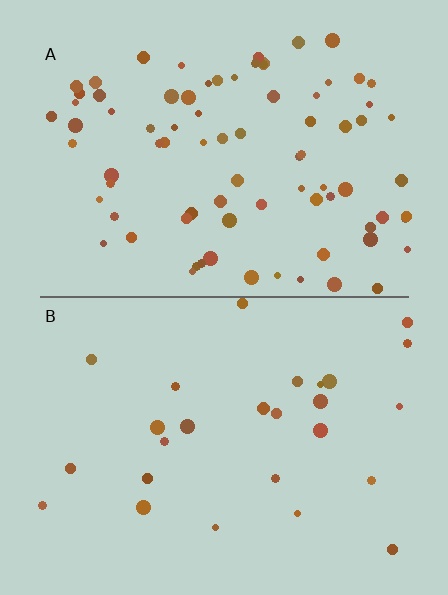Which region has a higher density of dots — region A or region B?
A (the top).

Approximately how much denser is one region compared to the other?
Approximately 3.1× — region A over region B.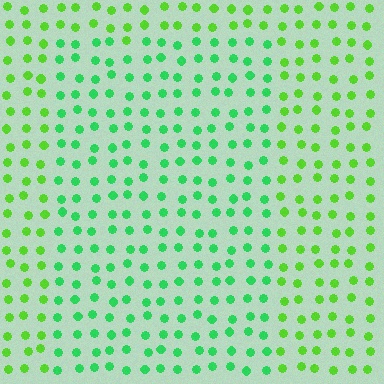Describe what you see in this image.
The image is filled with small lime elements in a uniform arrangement. A rectangle-shaped region is visible where the elements are tinted to a slightly different hue, forming a subtle color boundary.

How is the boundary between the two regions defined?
The boundary is defined purely by a slight shift in hue (about 32 degrees). Spacing, size, and orientation are identical on both sides.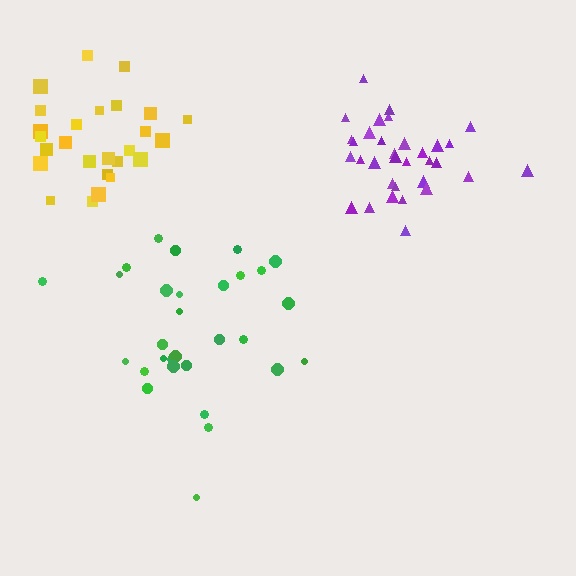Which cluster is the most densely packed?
Purple.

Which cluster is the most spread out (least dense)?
Green.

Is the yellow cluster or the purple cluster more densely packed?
Purple.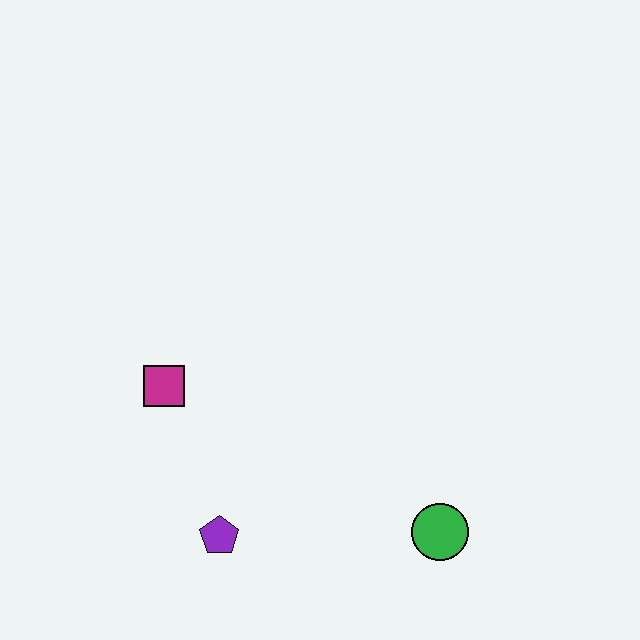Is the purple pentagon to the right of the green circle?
No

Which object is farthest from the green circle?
The magenta square is farthest from the green circle.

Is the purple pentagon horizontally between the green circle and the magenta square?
Yes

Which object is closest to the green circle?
The purple pentagon is closest to the green circle.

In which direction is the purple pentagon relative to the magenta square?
The purple pentagon is below the magenta square.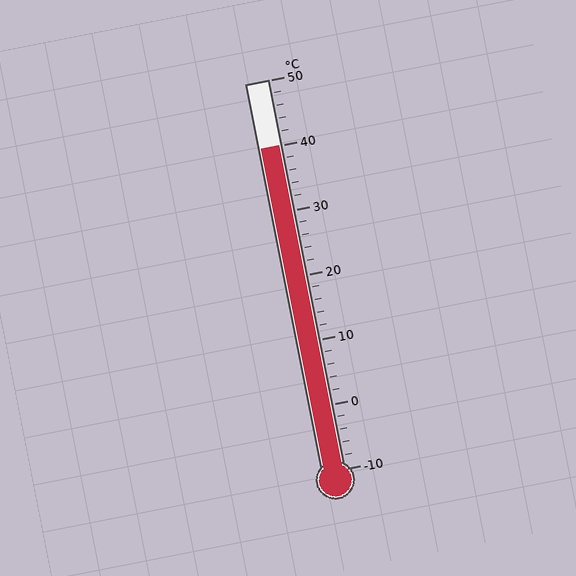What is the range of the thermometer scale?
The thermometer scale ranges from -10°C to 50°C.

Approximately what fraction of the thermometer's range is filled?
The thermometer is filled to approximately 85% of its range.